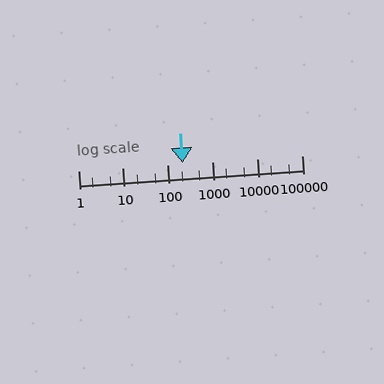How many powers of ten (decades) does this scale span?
The scale spans 5 decades, from 1 to 100000.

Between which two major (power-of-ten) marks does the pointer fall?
The pointer is between 100 and 1000.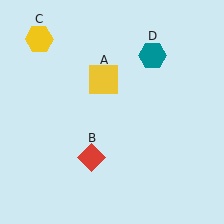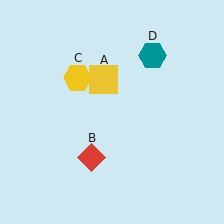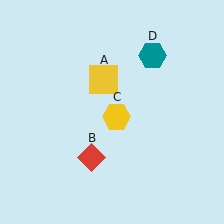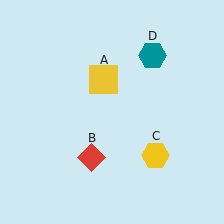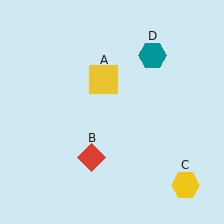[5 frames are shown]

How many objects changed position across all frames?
1 object changed position: yellow hexagon (object C).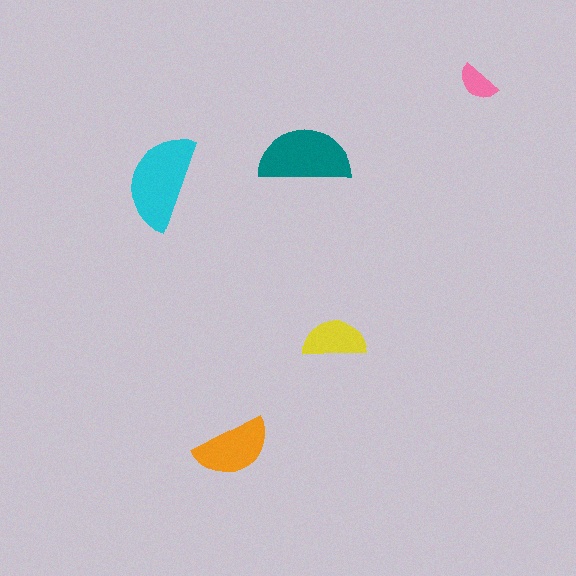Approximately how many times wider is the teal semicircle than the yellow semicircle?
About 1.5 times wider.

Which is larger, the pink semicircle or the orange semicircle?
The orange one.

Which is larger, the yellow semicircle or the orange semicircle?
The orange one.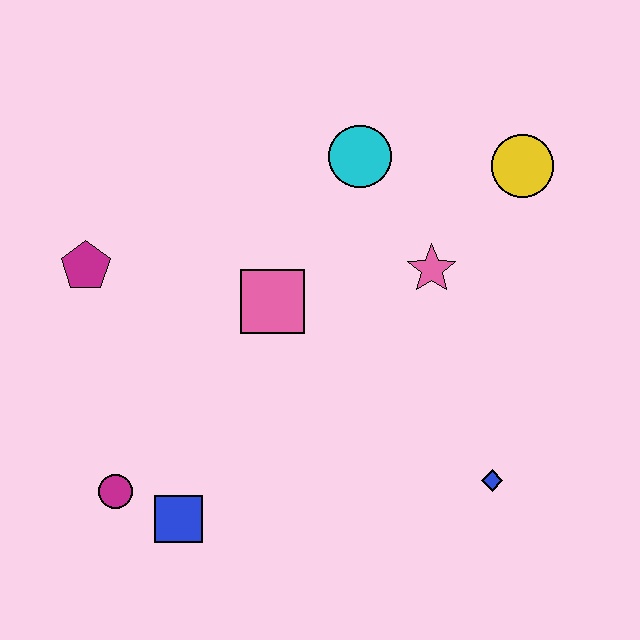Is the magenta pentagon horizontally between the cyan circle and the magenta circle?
No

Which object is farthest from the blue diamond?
The magenta pentagon is farthest from the blue diamond.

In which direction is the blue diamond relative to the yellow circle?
The blue diamond is below the yellow circle.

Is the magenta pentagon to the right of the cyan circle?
No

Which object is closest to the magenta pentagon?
The pink square is closest to the magenta pentagon.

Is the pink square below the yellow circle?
Yes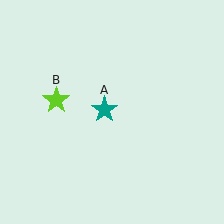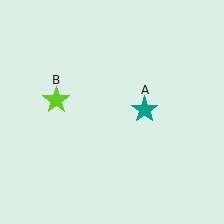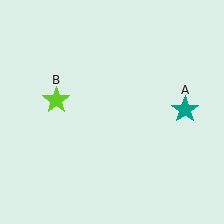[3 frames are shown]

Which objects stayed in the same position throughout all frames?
Lime star (object B) remained stationary.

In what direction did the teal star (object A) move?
The teal star (object A) moved right.